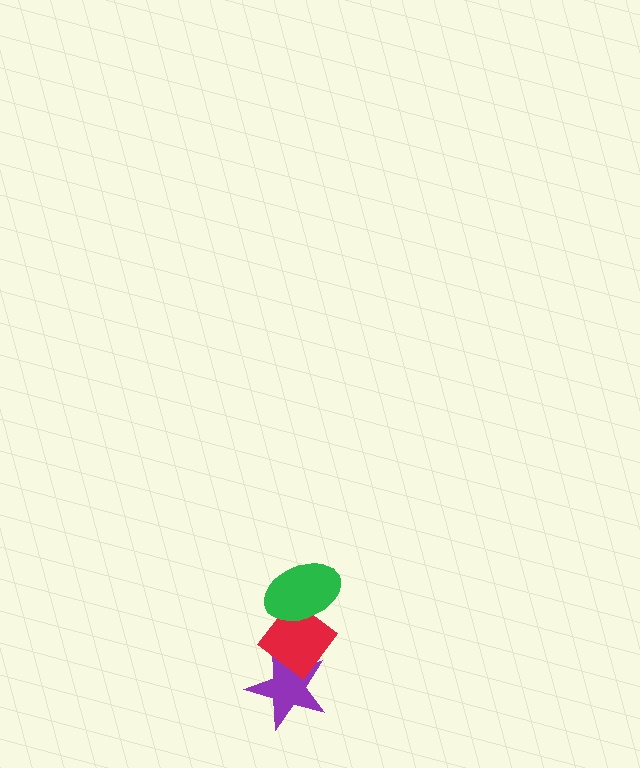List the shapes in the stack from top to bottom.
From top to bottom: the green ellipse, the red diamond, the purple star.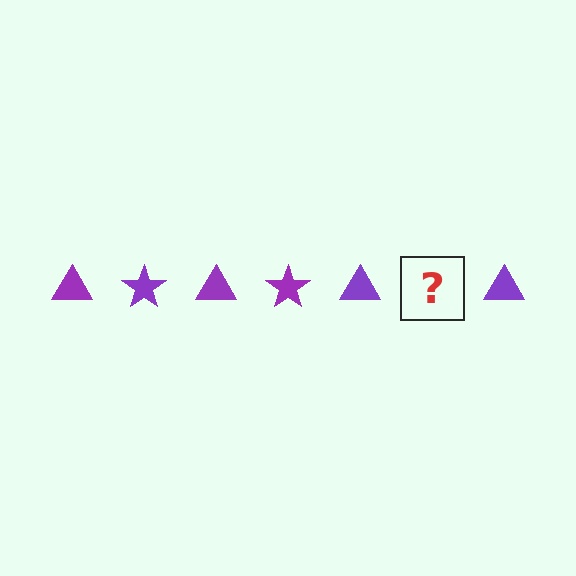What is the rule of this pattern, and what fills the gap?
The rule is that the pattern cycles through triangle, star shapes in purple. The gap should be filled with a purple star.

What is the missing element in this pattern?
The missing element is a purple star.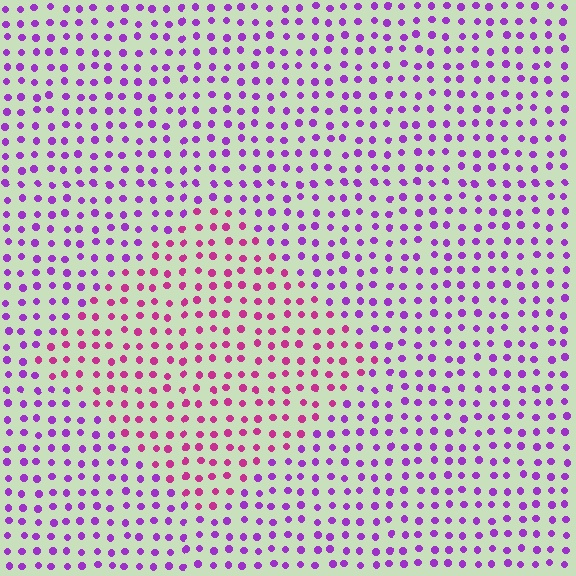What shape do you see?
I see a diamond.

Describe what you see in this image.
The image is filled with small purple elements in a uniform arrangement. A diamond-shaped region is visible where the elements are tinted to a slightly different hue, forming a subtle color boundary.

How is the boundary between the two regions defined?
The boundary is defined purely by a slight shift in hue (about 38 degrees). Spacing, size, and orientation are identical on both sides.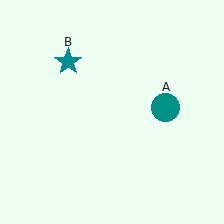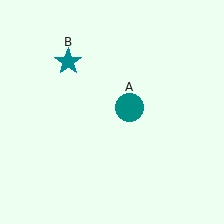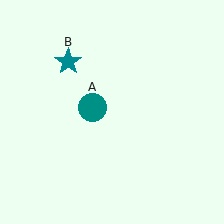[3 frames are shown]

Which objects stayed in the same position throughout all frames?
Teal star (object B) remained stationary.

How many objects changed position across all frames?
1 object changed position: teal circle (object A).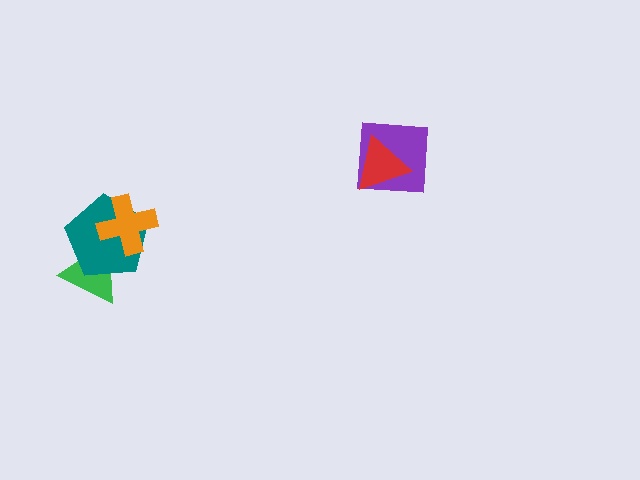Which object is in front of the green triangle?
The teal pentagon is in front of the green triangle.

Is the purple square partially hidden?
Yes, it is partially covered by another shape.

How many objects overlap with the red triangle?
1 object overlaps with the red triangle.